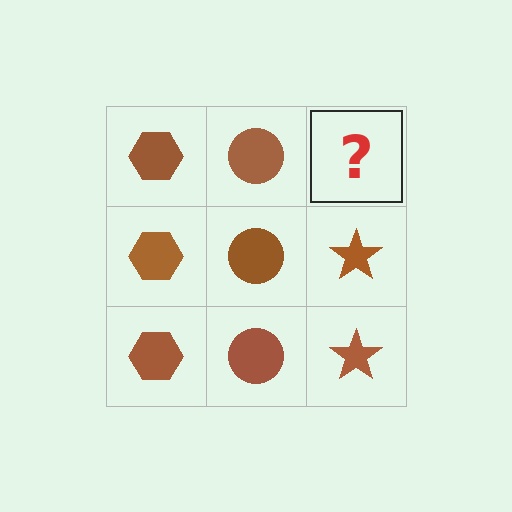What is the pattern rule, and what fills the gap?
The rule is that each column has a consistent shape. The gap should be filled with a brown star.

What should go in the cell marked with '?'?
The missing cell should contain a brown star.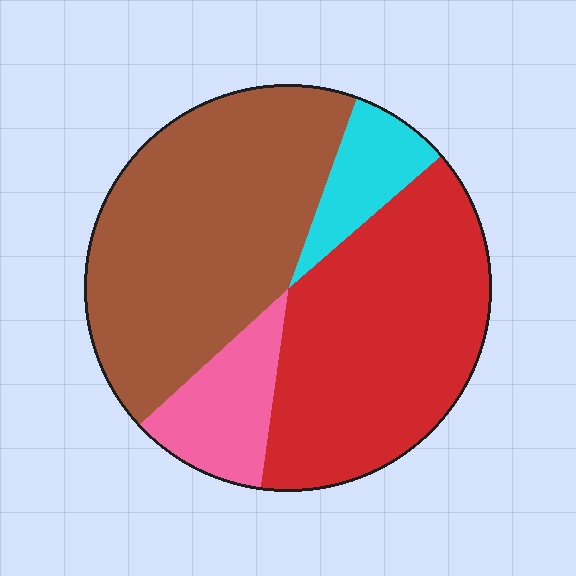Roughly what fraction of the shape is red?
Red takes up about three eighths (3/8) of the shape.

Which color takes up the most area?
Brown, at roughly 40%.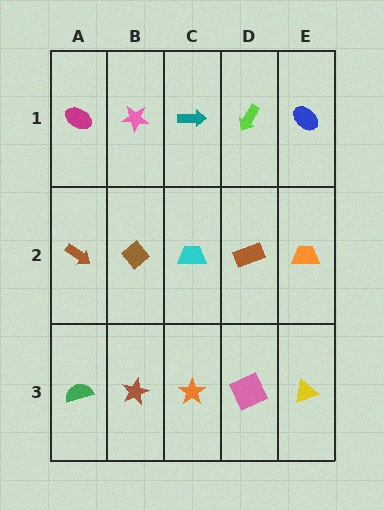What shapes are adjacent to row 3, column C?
A cyan trapezoid (row 2, column C), a brown star (row 3, column B), a pink square (row 3, column D).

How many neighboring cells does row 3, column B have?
3.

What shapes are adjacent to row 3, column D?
A brown rectangle (row 2, column D), an orange star (row 3, column C), a yellow triangle (row 3, column E).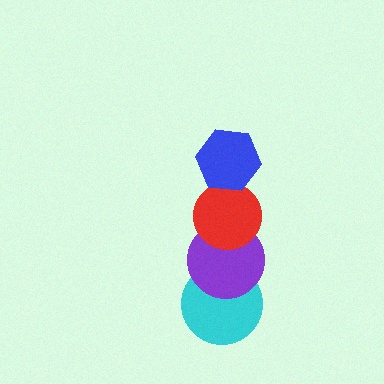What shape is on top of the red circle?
The blue hexagon is on top of the red circle.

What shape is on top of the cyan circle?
The purple circle is on top of the cyan circle.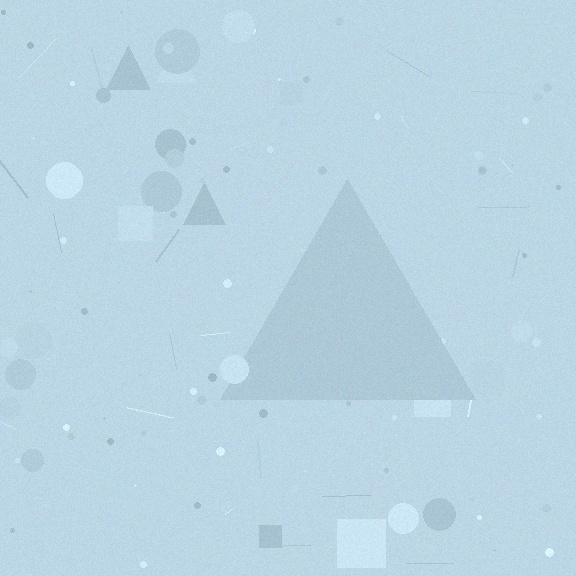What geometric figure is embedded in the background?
A triangle is embedded in the background.